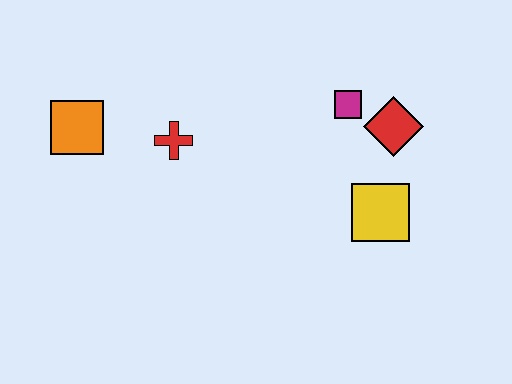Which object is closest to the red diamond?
The magenta square is closest to the red diamond.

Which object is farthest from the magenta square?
The orange square is farthest from the magenta square.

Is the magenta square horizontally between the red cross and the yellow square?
Yes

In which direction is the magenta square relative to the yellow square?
The magenta square is above the yellow square.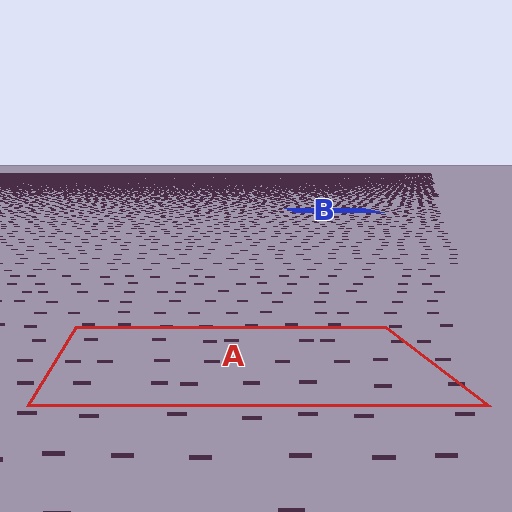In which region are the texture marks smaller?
The texture marks are smaller in region B, because it is farther away.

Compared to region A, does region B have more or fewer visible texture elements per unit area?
Region B has more texture elements per unit area — they are packed more densely because it is farther away.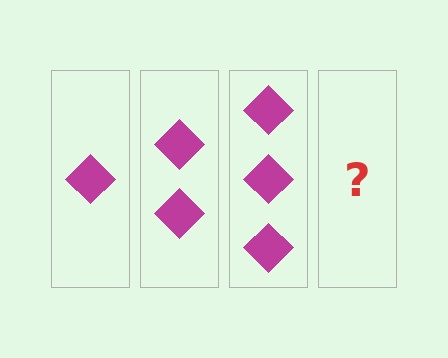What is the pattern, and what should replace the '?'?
The pattern is that each step adds one more diamond. The '?' should be 4 diamonds.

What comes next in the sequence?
The next element should be 4 diamonds.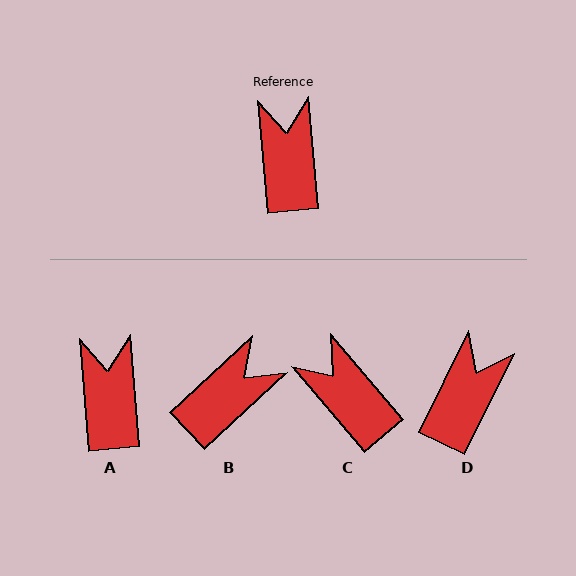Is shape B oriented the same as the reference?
No, it is off by about 52 degrees.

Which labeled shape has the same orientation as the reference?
A.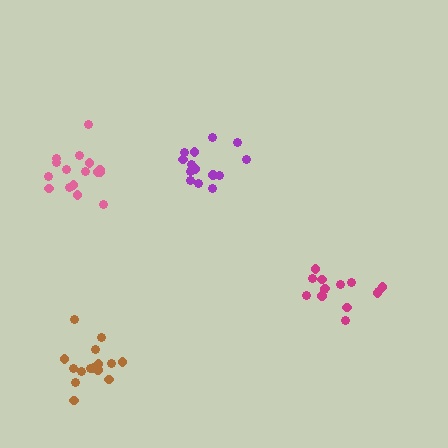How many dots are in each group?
Group 1: 16 dots, Group 2: 15 dots, Group 3: 14 dots, Group 4: 14 dots (59 total).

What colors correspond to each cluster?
The clusters are colored: pink, brown, magenta, purple.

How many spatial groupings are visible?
There are 4 spatial groupings.